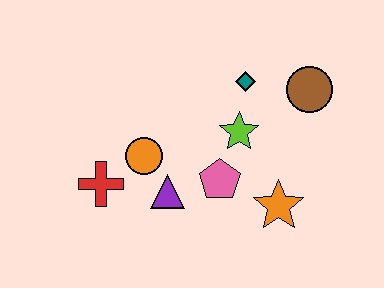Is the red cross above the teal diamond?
No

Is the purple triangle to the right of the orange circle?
Yes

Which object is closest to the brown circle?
The teal diamond is closest to the brown circle.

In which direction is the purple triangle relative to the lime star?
The purple triangle is to the left of the lime star.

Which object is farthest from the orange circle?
The brown circle is farthest from the orange circle.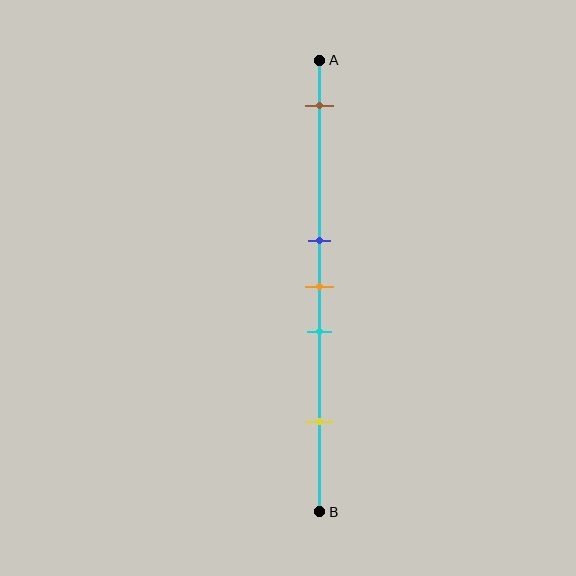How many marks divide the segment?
There are 5 marks dividing the segment.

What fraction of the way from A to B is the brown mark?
The brown mark is approximately 10% (0.1) of the way from A to B.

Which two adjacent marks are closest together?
The blue and orange marks are the closest adjacent pair.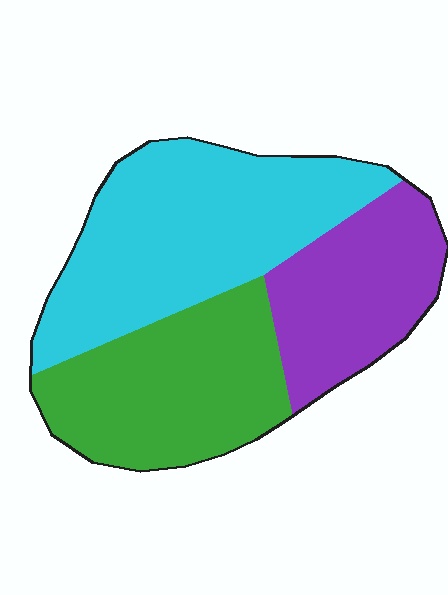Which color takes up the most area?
Cyan, at roughly 45%.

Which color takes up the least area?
Purple, at roughly 25%.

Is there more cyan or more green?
Cyan.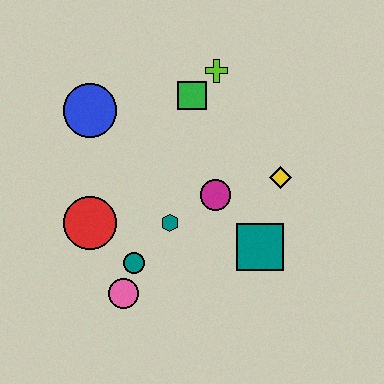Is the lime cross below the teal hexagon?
No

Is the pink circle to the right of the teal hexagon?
No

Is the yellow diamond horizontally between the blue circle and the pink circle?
No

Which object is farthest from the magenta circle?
The blue circle is farthest from the magenta circle.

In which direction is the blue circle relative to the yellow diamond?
The blue circle is to the left of the yellow diamond.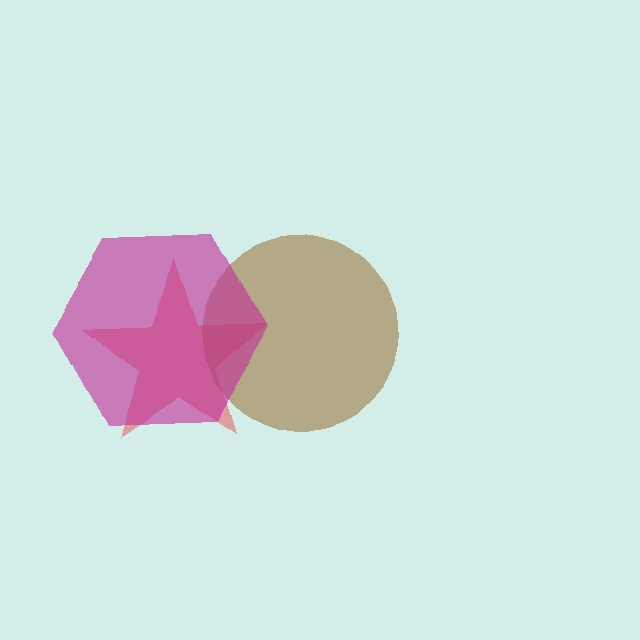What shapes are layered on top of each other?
The layered shapes are: a red star, a brown circle, a magenta hexagon.